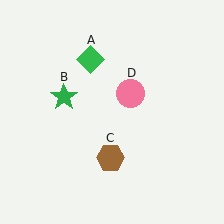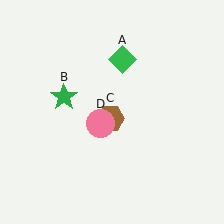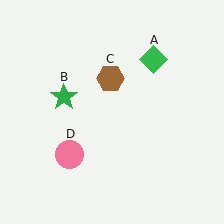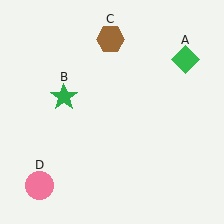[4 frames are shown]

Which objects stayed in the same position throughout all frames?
Green star (object B) remained stationary.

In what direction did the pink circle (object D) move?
The pink circle (object D) moved down and to the left.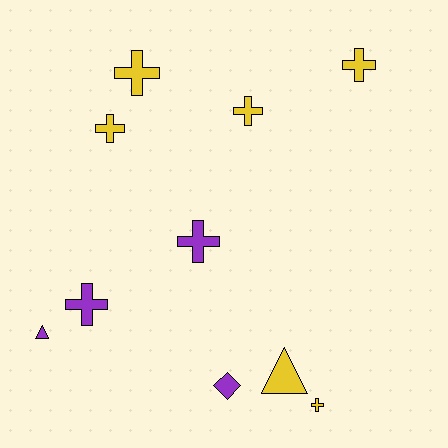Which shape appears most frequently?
Cross, with 7 objects.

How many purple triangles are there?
There is 1 purple triangle.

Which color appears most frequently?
Yellow, with 6 objects.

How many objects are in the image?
There are 10 objects.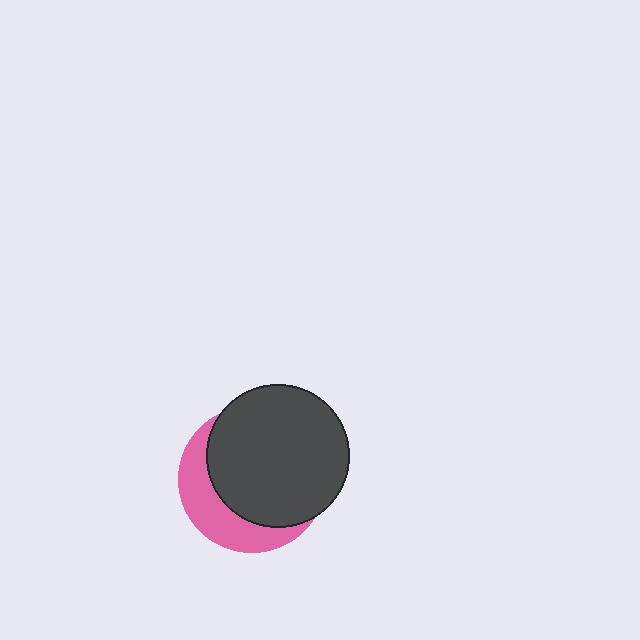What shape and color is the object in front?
The object in front is a dark gray circle.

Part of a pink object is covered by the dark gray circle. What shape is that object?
It is a circle.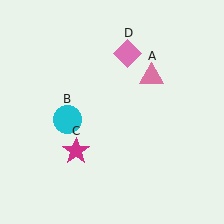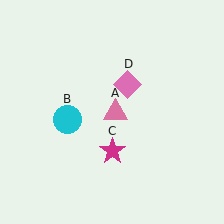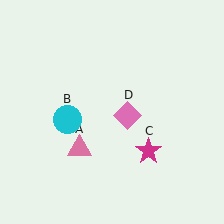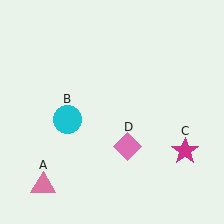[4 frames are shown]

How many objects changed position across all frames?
3 objects changed position: pink triangle (object A), magenta star (object C), pink diamond (object D).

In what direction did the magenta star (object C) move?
The magenta star (object C) moved right.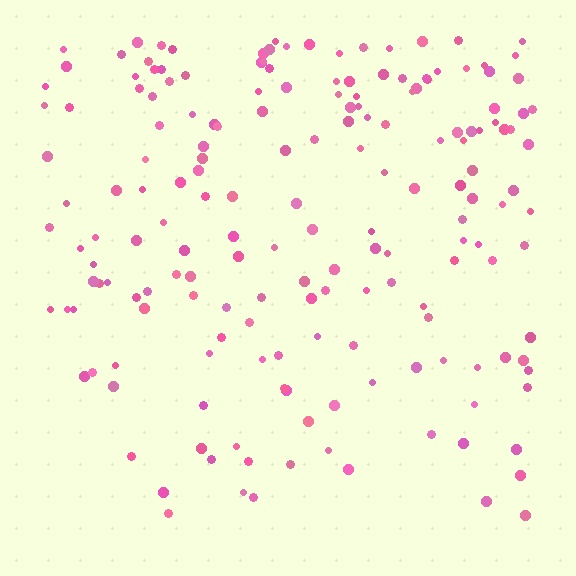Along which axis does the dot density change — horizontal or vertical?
Vertical.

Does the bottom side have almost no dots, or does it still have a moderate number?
Still a moderate number, just noticeably fewer than the top.